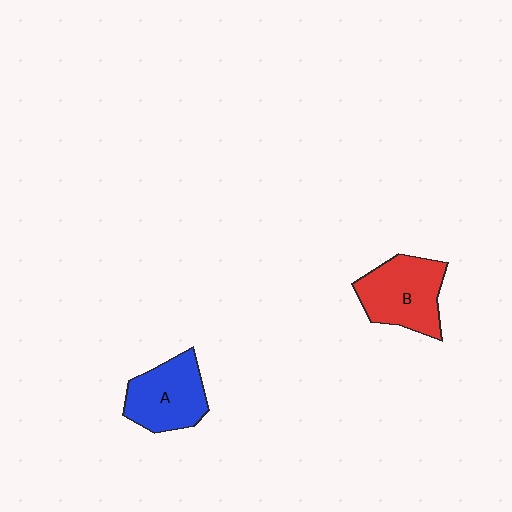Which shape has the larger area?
Shape B (red).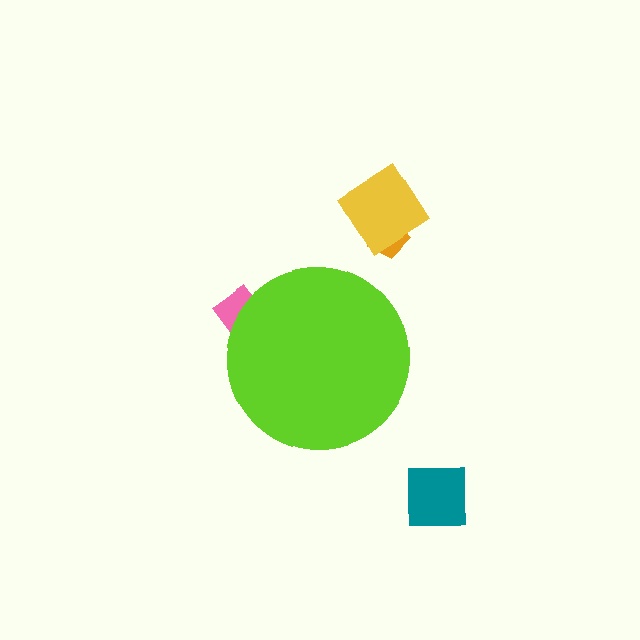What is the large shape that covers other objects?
A lime circle.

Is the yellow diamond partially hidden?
No, the yellow diamond is fully visible.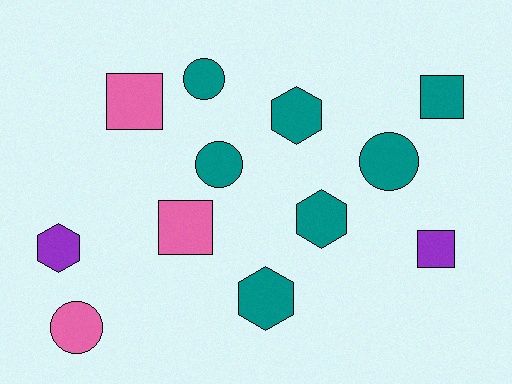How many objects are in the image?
There are 12 objects.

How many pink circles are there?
There is 1 pink circle.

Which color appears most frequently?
Teal, with 7 objects.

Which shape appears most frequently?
Square, with 4 objects.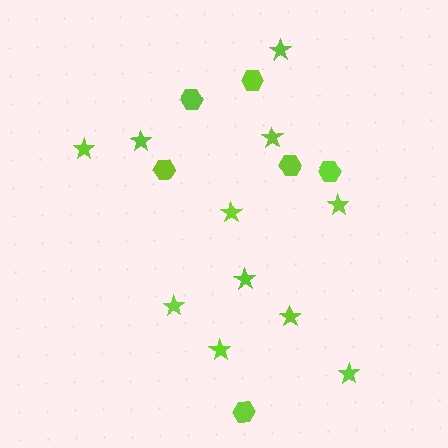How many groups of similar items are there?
There are 2 groups: one group of hexagons (6) and one group of stars (11).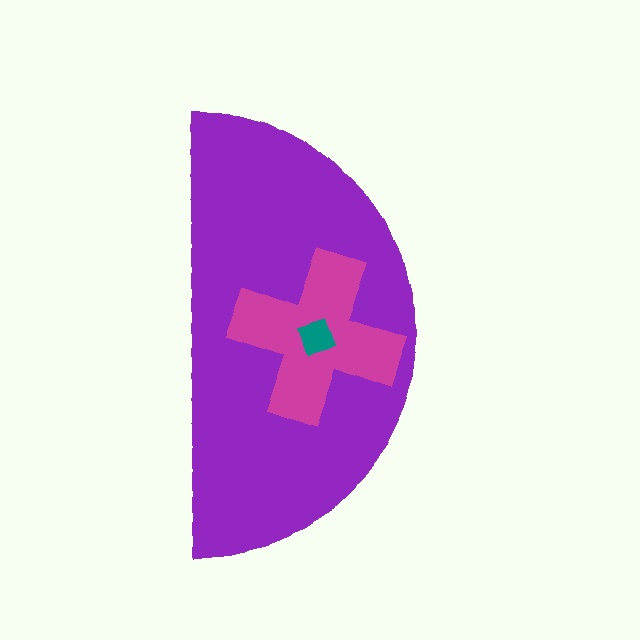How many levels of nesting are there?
3.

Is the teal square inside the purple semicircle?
Yes.